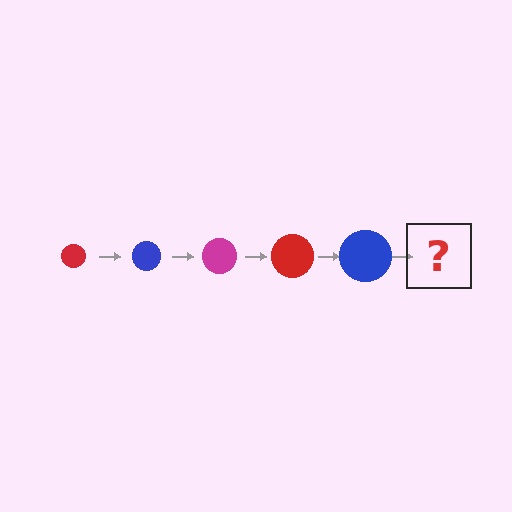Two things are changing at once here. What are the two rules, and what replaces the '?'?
The two rules are that the circle grows larger each step and the color cycles through red, blue, and magenta. The '?' should be a magenta circle, larger than the previous one.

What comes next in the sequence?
The next element should be a magenta circle, larger than the previous one.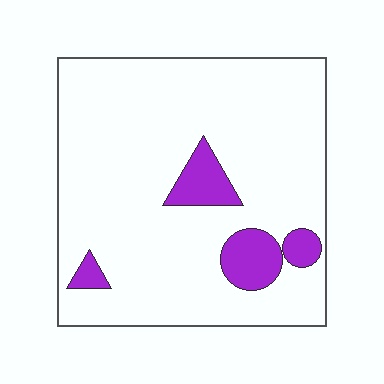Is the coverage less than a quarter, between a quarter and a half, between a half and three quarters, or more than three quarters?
Less than a quarter.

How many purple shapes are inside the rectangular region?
4.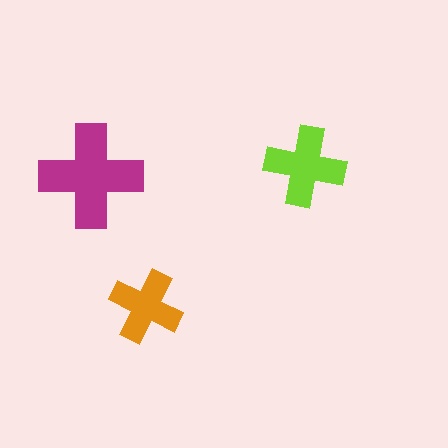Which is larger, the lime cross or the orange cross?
The lime one.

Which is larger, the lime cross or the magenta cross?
The magenta one.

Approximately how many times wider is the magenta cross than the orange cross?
About 1.5 times wider.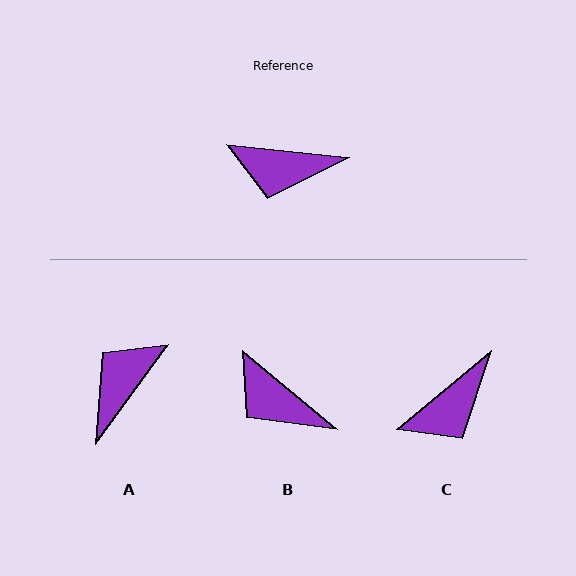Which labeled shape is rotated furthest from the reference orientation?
A, about 120 degrees away.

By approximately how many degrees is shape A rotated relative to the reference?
Approximately 120 degrees clockwise.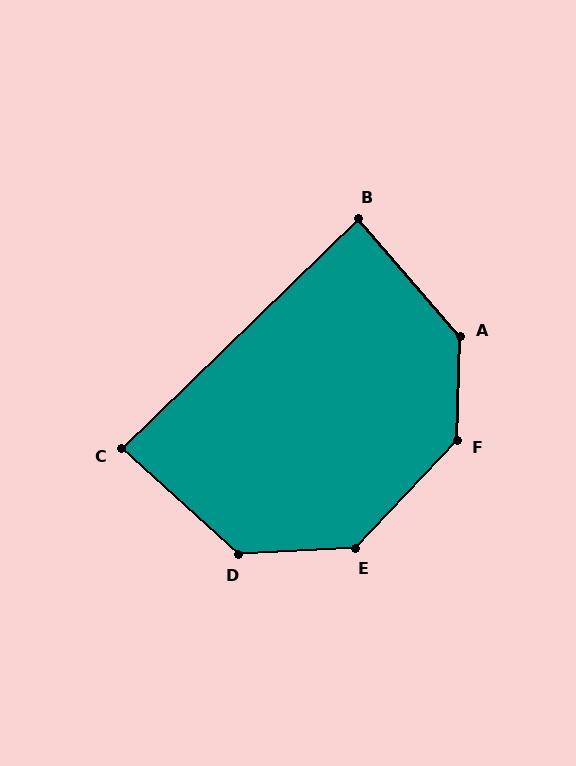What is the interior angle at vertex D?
Approximately 135 degrees (obtuse).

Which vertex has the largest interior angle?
F, at approximately 139 degrees.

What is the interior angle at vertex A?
Approximately 137 degrees (obtuse).